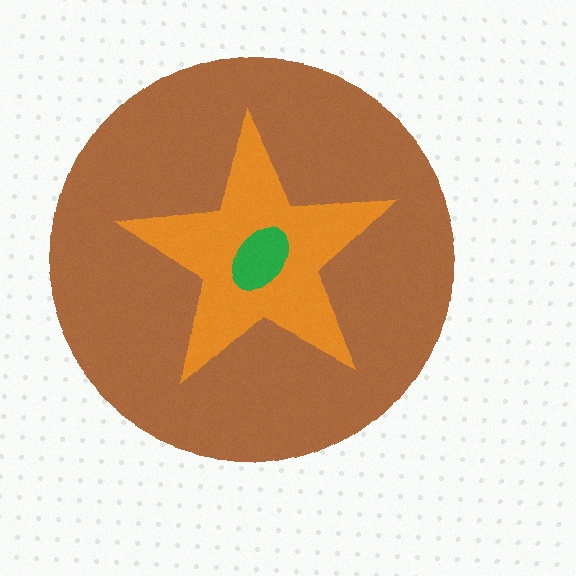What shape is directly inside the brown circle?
The orange star.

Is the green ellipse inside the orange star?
Yes.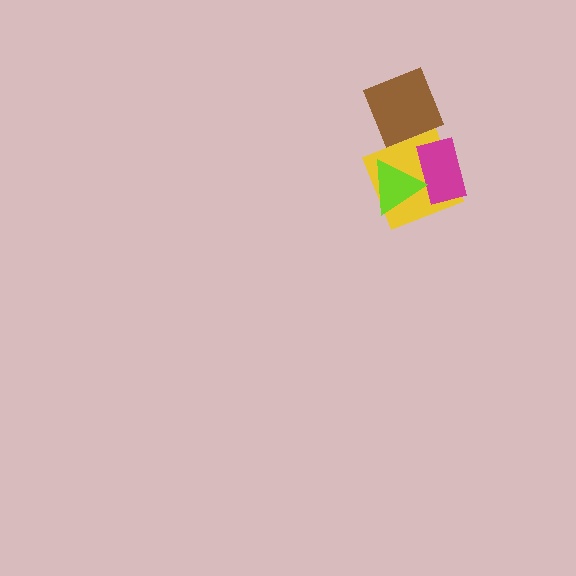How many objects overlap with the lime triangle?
2 objects overlap with the lime triangle.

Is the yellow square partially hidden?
Yes, it is partially covered by another shape.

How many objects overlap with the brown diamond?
1 object overlaps with the brown diamond.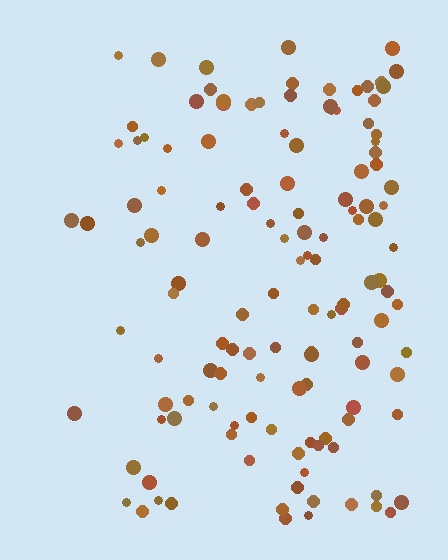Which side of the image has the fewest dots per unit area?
The left.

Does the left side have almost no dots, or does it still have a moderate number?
Still a moderate number, just noticeably fewer than the right.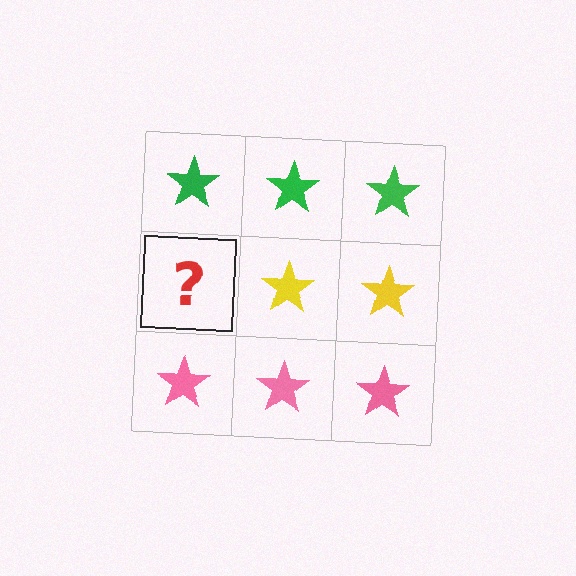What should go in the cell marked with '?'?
The missing cell should contain a yellow star.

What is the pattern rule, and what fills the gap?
The rule is that each row has a consistent color. The gap should be filled with a yellow star.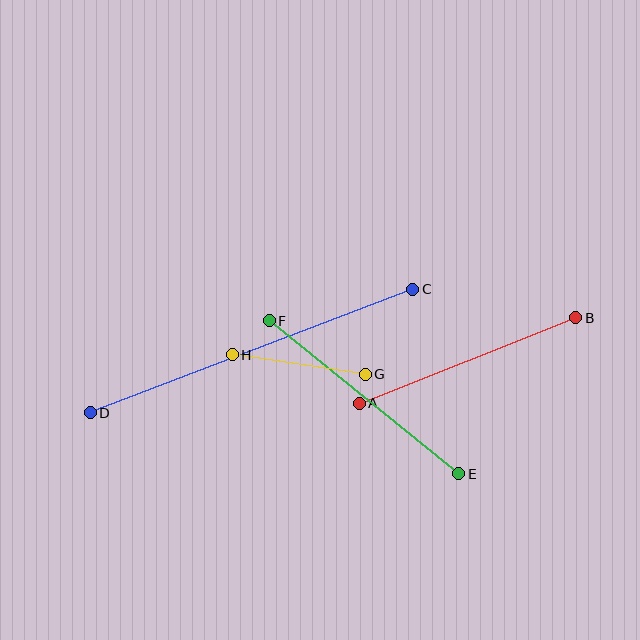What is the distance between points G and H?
The distance is approximately 134 pixels.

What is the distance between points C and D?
The distance is approximately 346 pixels.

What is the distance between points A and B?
The distance is approximately 233 pixels.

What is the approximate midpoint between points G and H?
The midpoint is at approximately (299, 365) pixels.